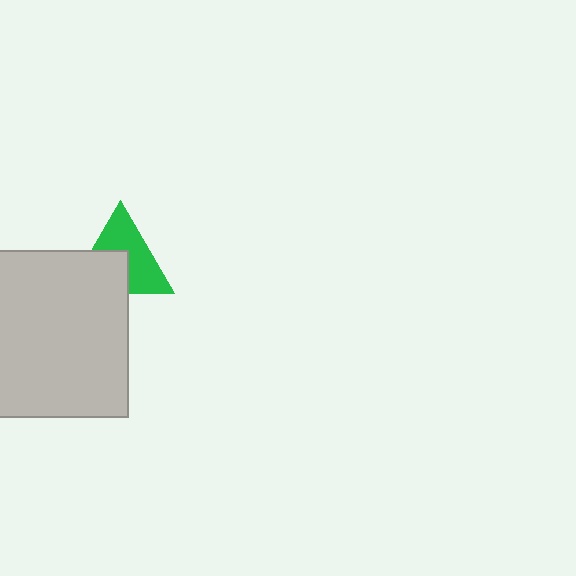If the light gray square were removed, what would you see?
You would see the complete green triangle.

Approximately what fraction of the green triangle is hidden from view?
Roughly 44% of the green triangle is hidden behind the light gray square.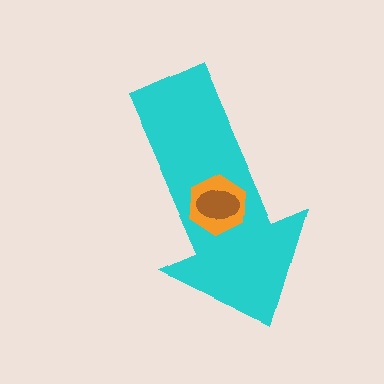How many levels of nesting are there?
3.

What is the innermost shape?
The brown ellipse.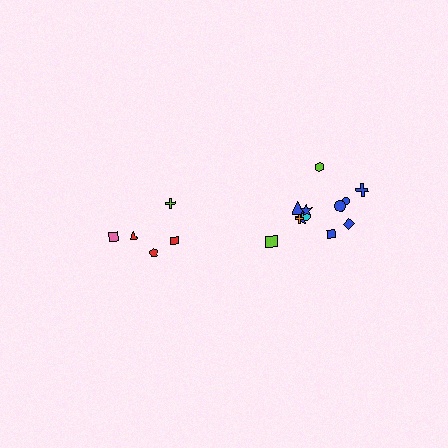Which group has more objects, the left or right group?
The right group.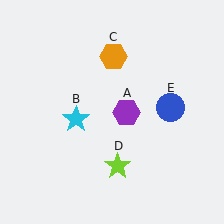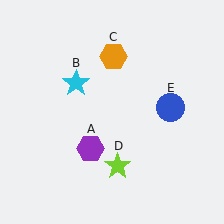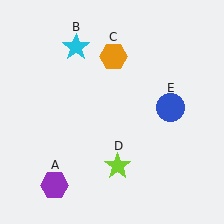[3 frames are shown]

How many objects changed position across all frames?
2 objects changed position: purple hexagon (object A), cyan star (object B).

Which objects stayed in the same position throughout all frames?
Orange hexagon (object C) and lime star (object D) and blue circle (object E) remained stationary.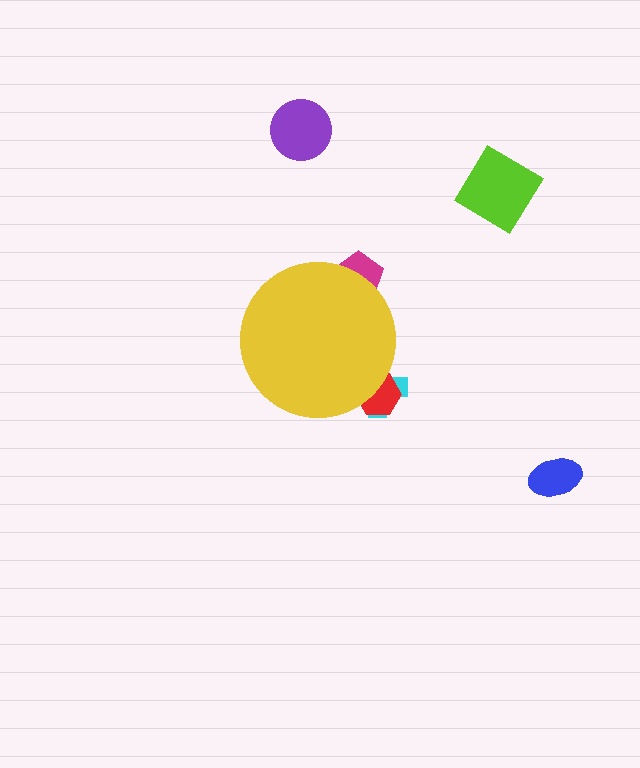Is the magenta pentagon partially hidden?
Yes, the magenta pentagon is partially hidden behind the yellow circle.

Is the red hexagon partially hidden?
Yes, the red hexagon is partially hidden behind the yellow circle.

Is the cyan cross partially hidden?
Yes, the cyan cross is partially hidden behind the yellow circle.